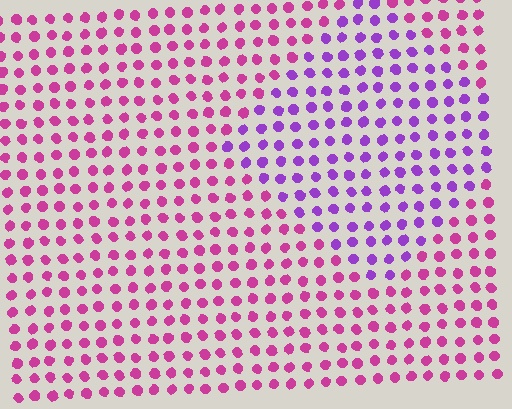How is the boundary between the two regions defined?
The boundary is defined purely by a slight shift in hue (about 42 degrees). Spacing, size, and orientation are identical on both sides.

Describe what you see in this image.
The image is filled with small magenta elements in a uniform arrangement. A diamond-shaped region is visible where the elements are tinted to a slightly different hue, forming a subtle color boundary.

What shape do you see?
I see a diamond.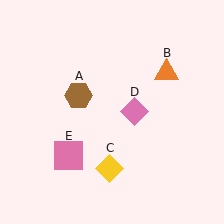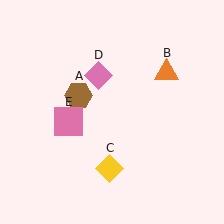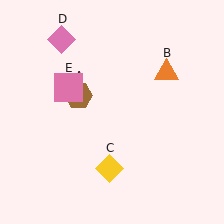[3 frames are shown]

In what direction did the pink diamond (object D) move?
The pink diamond (object D) moved up and to the left.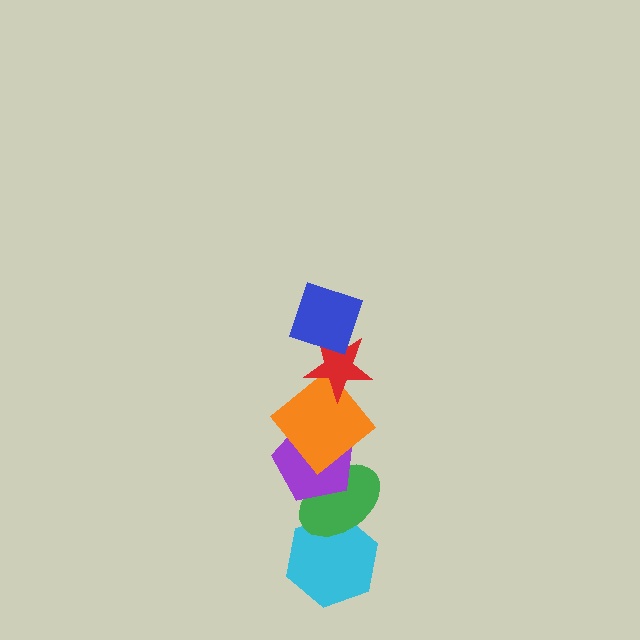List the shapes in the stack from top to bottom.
From top to bottom: the blue diamond, the red star, the orange diamond, the purple pentagon, the green ellipse, the cyan hexagon.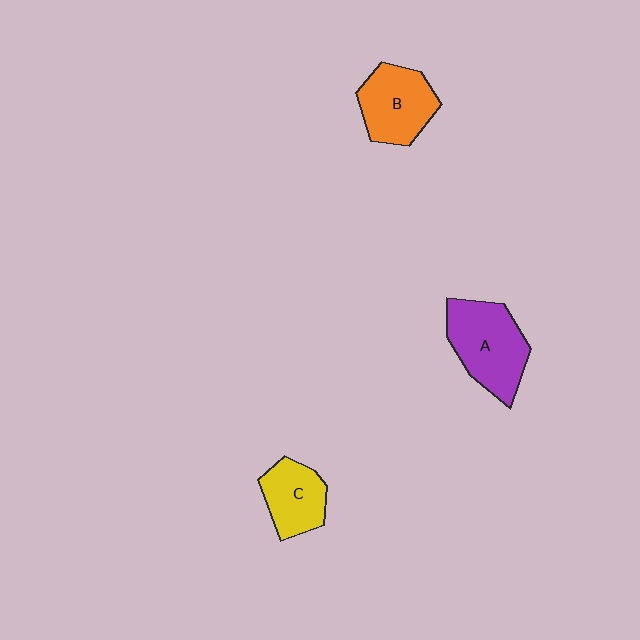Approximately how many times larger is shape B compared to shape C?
Approximately 1.2 times.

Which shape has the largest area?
Shape A (purple).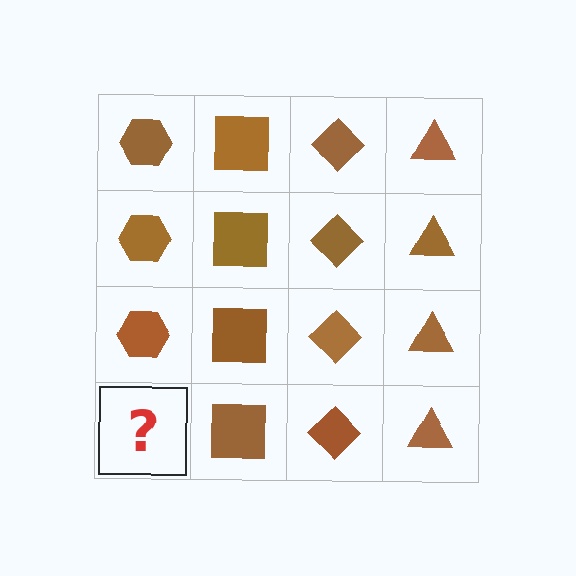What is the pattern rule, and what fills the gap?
The rule is that each column has a consistent shape. The gap should be filled with a brown hexagon.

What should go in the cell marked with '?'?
The missing cell should contain a brown hexagon.